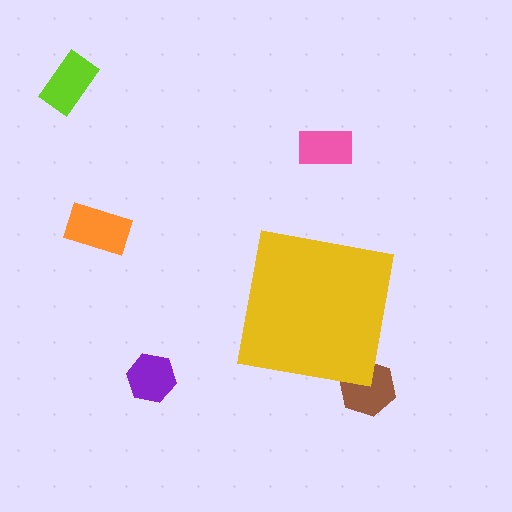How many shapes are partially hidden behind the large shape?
1 shape is partially hidden.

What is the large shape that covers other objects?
A yellow square.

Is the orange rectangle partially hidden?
No, the orange rectangle is fully visible.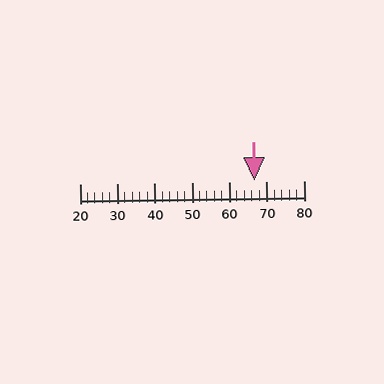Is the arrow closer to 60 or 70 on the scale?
The arrow is closer to 70.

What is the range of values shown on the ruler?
The ruler shows values from 20 to 80.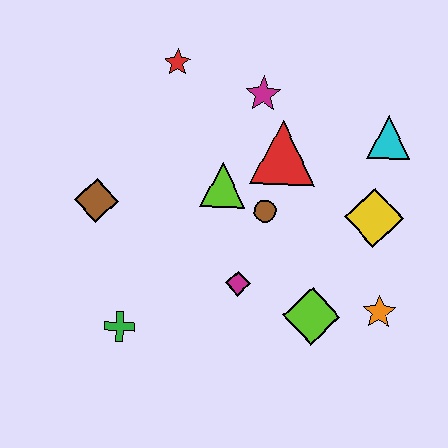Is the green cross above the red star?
No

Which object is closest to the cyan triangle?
The yellow diamond is closest to the cyan triangle.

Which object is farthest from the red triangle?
The green cross is farthest from the red triangle.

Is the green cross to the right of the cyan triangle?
No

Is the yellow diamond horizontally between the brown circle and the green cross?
No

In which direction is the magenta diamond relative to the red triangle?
The magenta diamond is below the red triangle.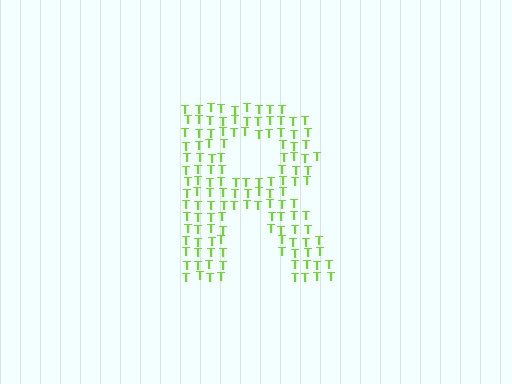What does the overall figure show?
The overall figure shows the letter R.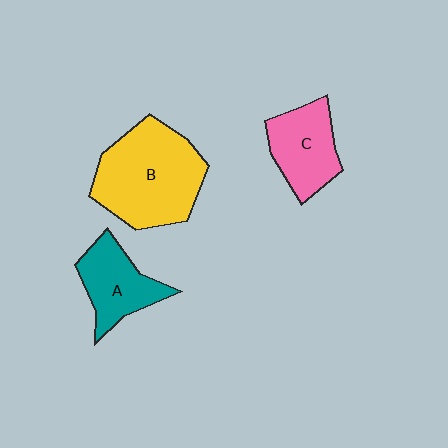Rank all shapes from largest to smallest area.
From largest to smallest: B (yellow), C (pink), A (teal).